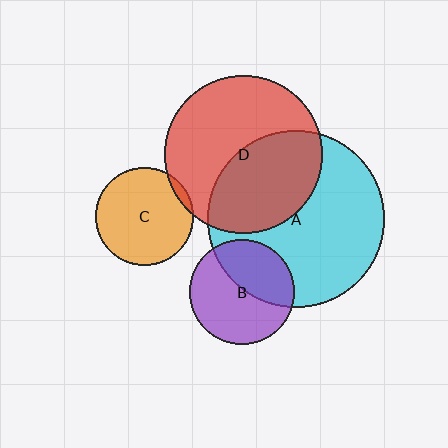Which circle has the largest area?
Circle A (cyan).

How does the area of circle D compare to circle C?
Approximately 2.6 times.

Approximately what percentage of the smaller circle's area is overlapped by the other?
Approximately 40%.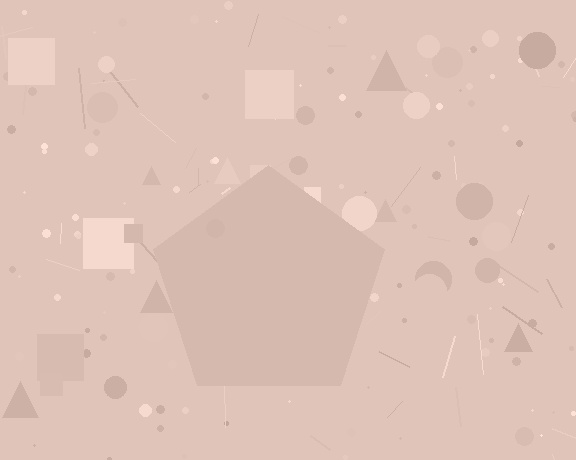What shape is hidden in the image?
A pentagon is hidden in the image.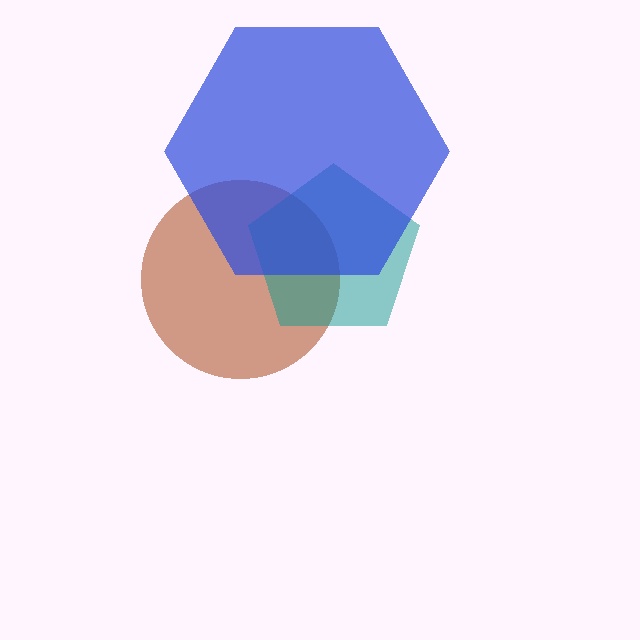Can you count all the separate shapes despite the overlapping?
Yes, there are 3 separate shapes.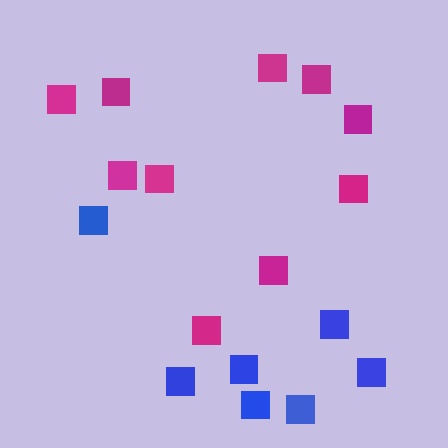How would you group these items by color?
There are 2 groups: one group of magenta squares (10) and one group of blue squares (7).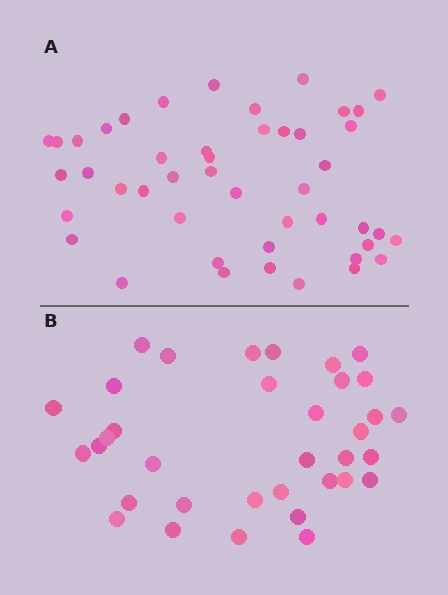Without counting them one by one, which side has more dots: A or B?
Region A (the top region) has more dots.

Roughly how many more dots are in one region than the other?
Region A has roughly 12 or so more dots than region B.